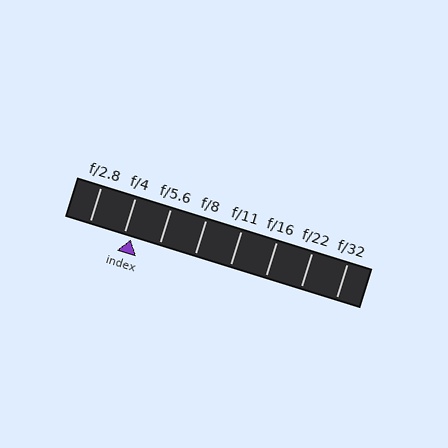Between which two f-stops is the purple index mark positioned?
The index mark is between f/4 and f/5.6.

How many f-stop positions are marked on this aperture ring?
There are 8 f-stop positions marked.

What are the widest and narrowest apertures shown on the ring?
The widest aperture shown is f/2.8 and the narrowest is f/32.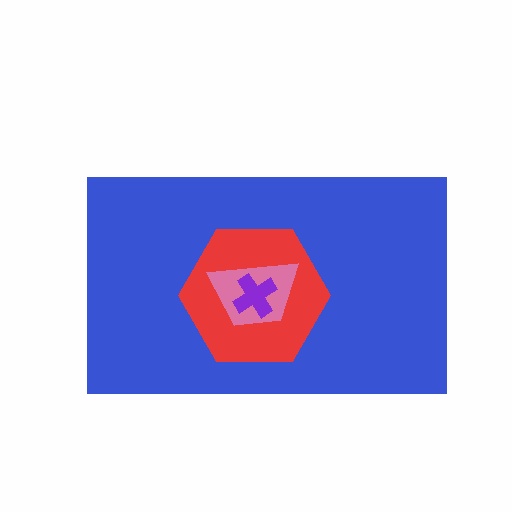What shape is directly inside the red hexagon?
The pink trapezoid.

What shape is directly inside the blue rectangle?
The red hexagon.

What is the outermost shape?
The blue rectangle.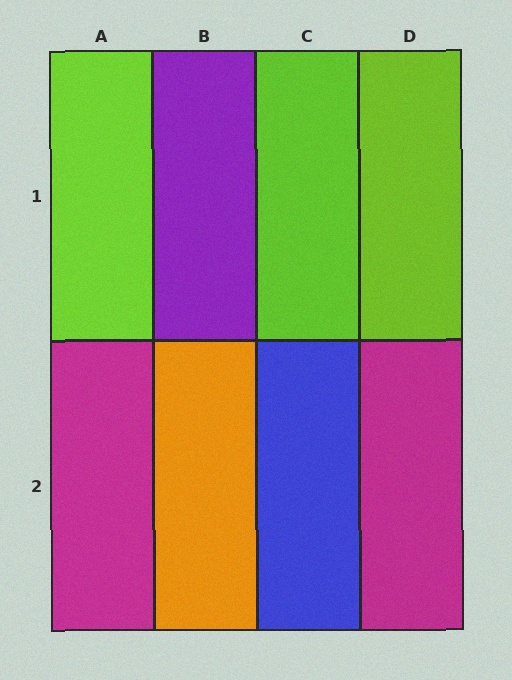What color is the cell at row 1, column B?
Purple.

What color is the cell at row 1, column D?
Lime.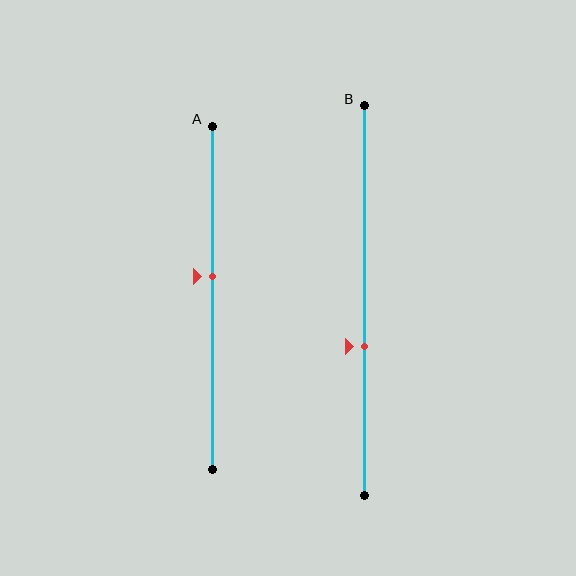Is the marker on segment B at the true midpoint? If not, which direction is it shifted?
No, the marker on segment B is shifted downward by about 12% of the segment length.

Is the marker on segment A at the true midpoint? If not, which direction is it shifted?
No, the marker on segment A is shifted upward by about 6% of the segment length.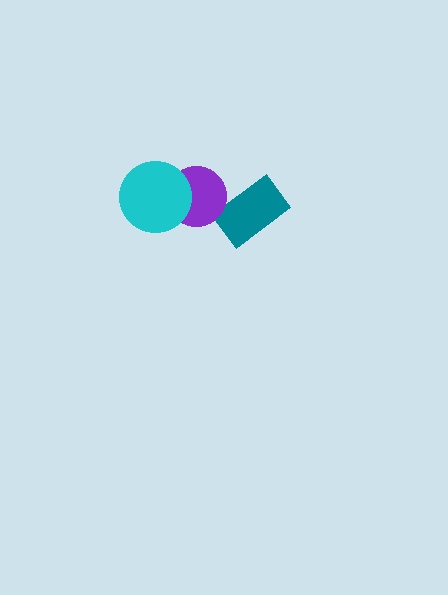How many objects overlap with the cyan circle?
1 object overlaps with the cyan circle.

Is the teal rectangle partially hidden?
Yes, it is partially covered by another shape.